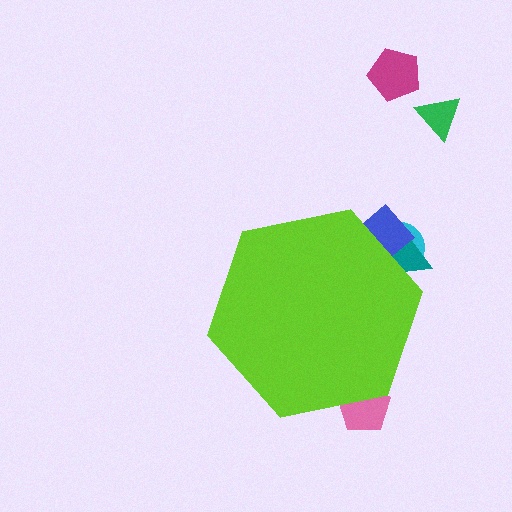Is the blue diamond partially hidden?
Yes, the blue diamond is partially hidden behind the lime hexagon.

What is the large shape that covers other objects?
A lime hexagon.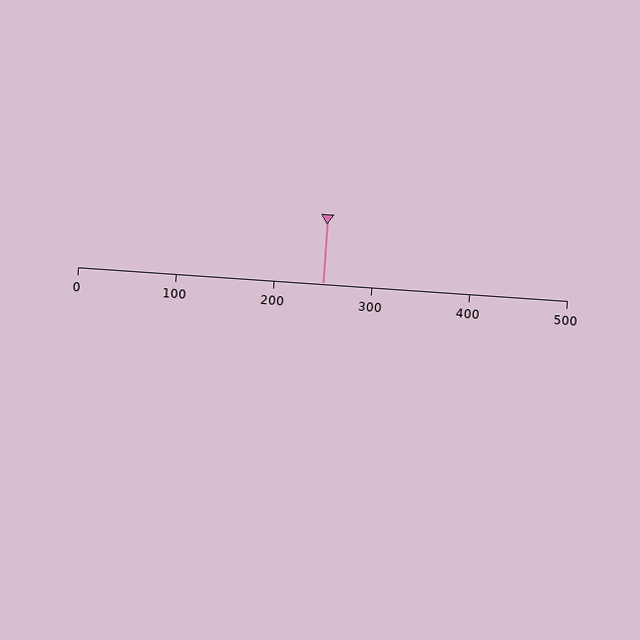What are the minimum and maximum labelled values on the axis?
The axis runs from 0 to 500.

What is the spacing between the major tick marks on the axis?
The major ticks are spaced 100 apart.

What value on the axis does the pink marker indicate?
The marker indicates approximately 250.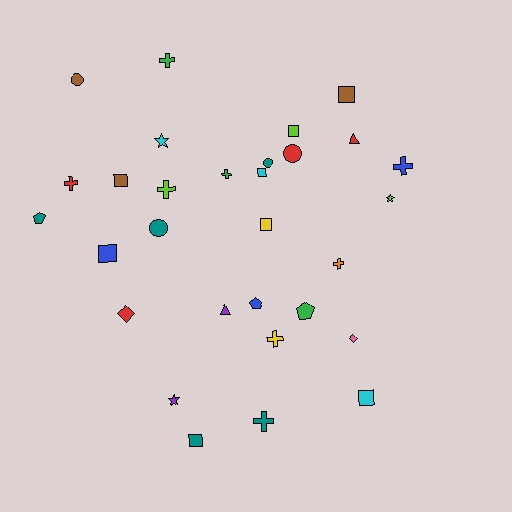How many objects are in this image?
There are 30 objects.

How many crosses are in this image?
There are 8 crosses.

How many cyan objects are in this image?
There are 3 cyan objects.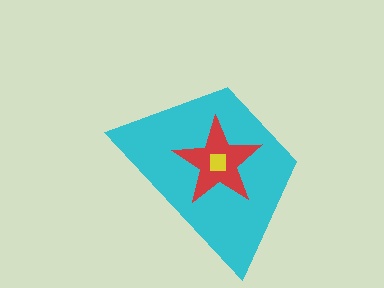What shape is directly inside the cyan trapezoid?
The red star.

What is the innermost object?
The yellow square.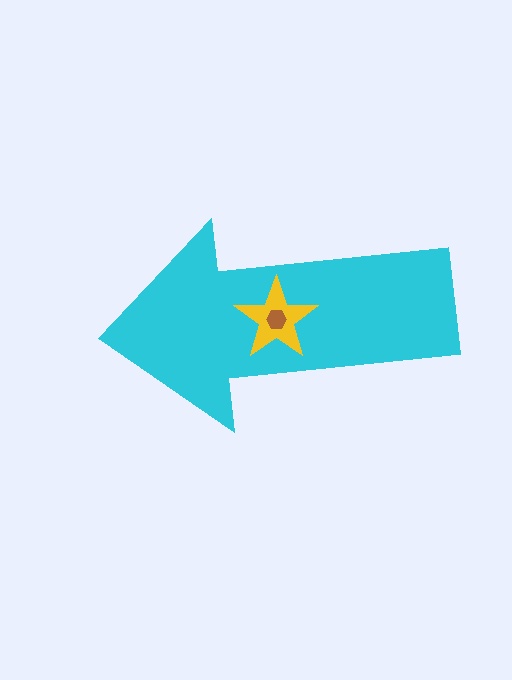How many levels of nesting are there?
3.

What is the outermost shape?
The cyan arrow.